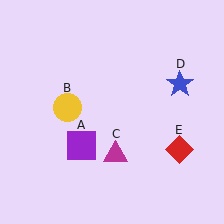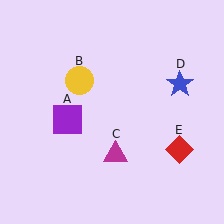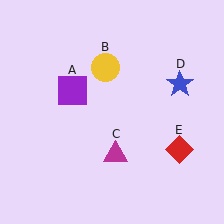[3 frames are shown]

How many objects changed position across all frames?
2 objects changed position: purple square (object A), yellow circle (object B).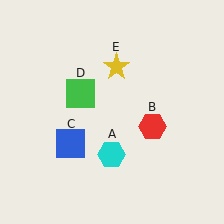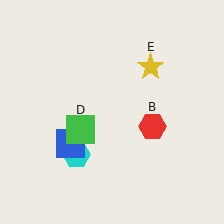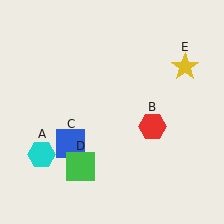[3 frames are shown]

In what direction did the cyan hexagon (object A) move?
The cyan hexagon (object A) moved left.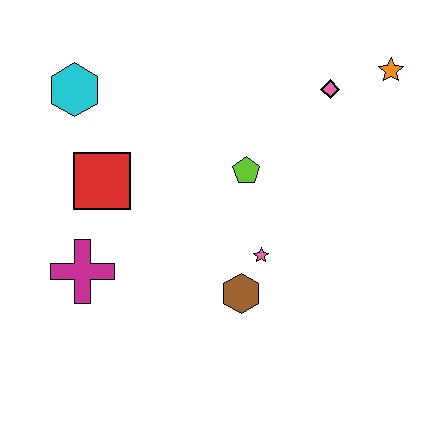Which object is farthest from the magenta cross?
The orange star is farthest from the magenta cross.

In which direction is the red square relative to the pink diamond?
The red square is to the left of the pink diamond.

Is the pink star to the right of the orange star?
No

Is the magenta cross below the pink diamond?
Yes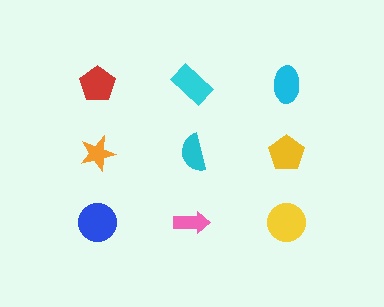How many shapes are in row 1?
3 shapes.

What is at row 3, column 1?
A blue circle.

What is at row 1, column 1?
A red pentagon.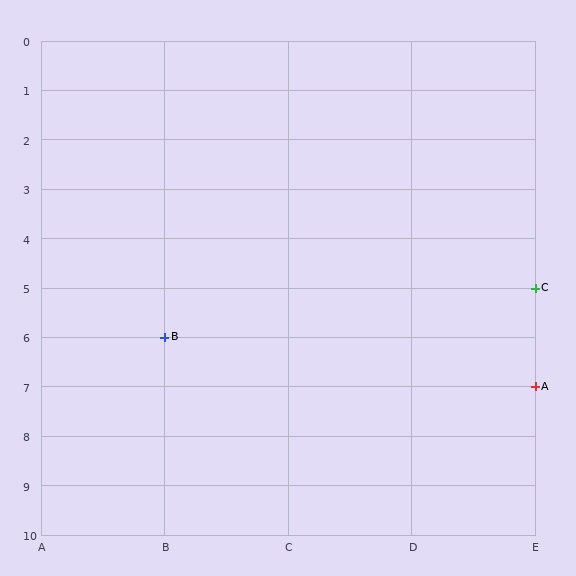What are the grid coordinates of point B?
Point B is at grid coordinates (B, 6).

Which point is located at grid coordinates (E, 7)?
Point A is at (E, 7).